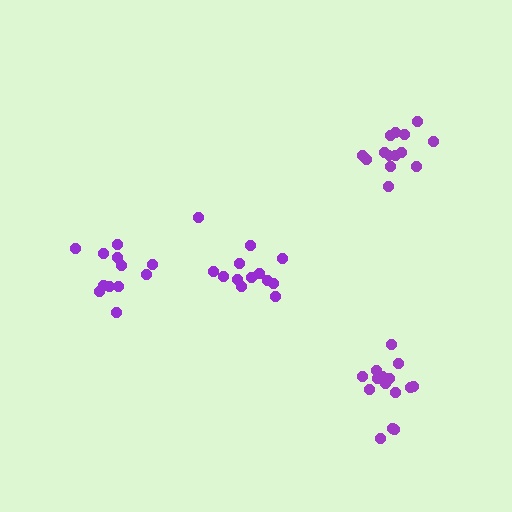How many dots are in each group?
Group 1: 13 dots, Group 2: 14 dots, Group 3: 12 dots, Group 4: 16 dots (55 total).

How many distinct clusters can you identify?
There are 4 distinct clusters.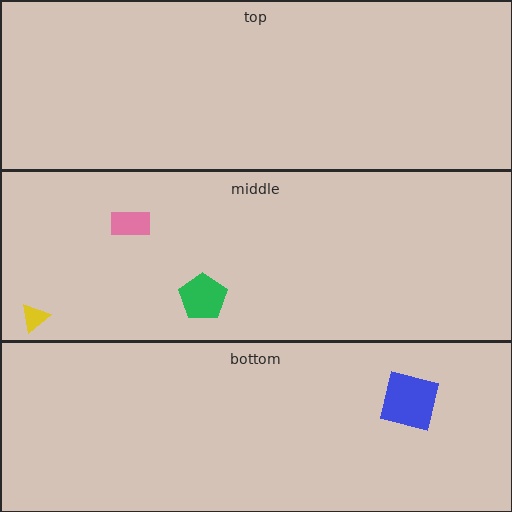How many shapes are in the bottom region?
1.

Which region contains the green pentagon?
The middle region.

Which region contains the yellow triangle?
The middle region.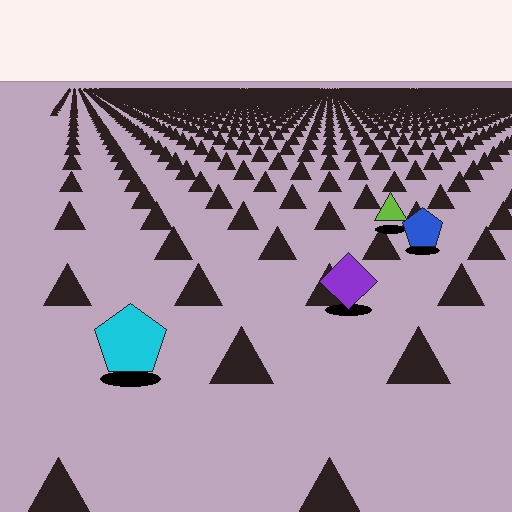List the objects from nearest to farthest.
From nearest to farthest: the cyan pentagon, the purple diamond, the blue pentagon, the lime triangle.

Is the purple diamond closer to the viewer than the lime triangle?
Yes. The purple diamond is closer — you can tell from the texture gradient: the ground texture is coarser near it.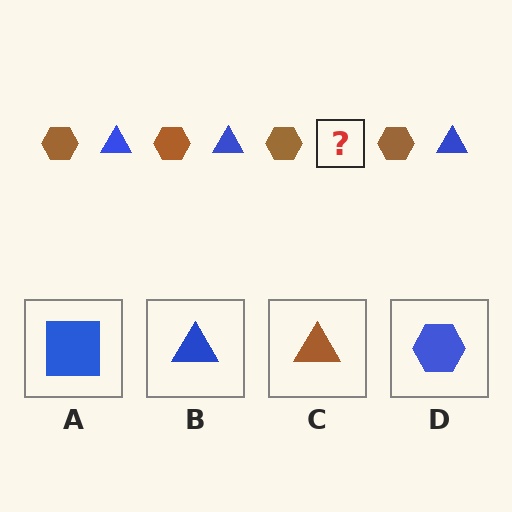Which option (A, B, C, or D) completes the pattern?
B.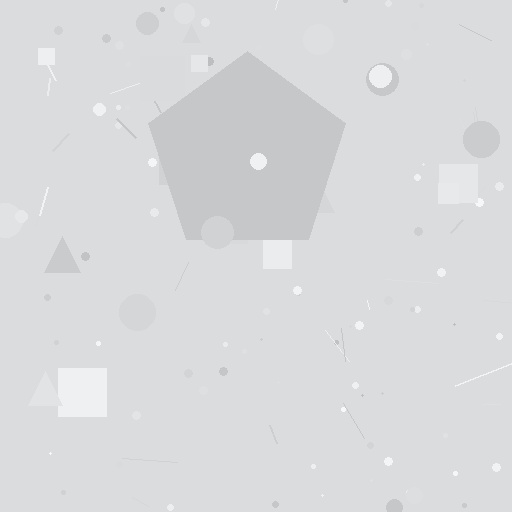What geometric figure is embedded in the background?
A pentagon is embedded in the background.